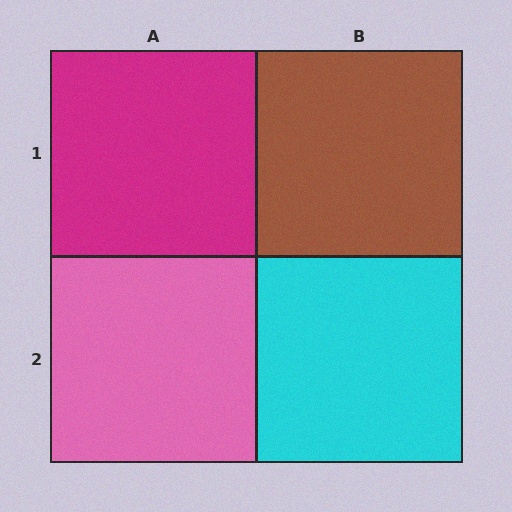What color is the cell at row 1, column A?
Magenta.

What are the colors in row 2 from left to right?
Pink, cyan.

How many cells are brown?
1 cell is brown.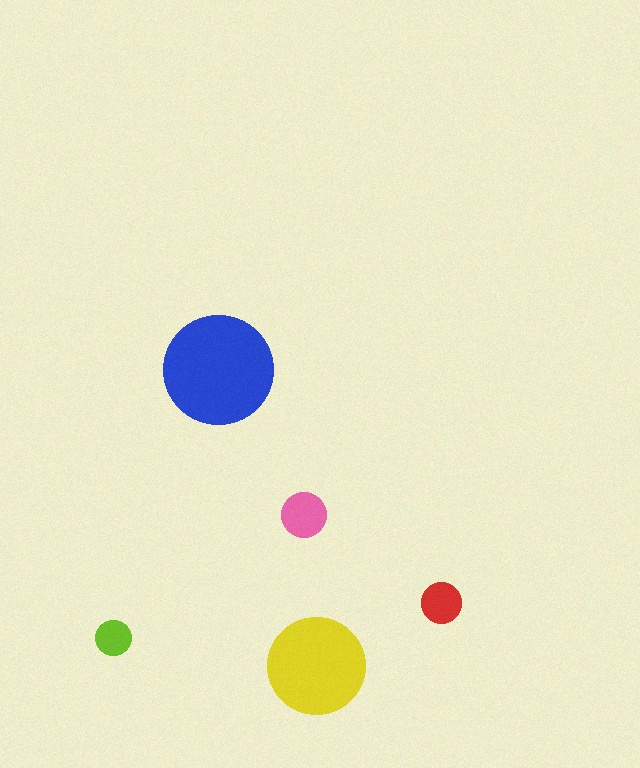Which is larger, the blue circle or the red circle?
The blue one.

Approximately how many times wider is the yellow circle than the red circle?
About 2.5 times wider.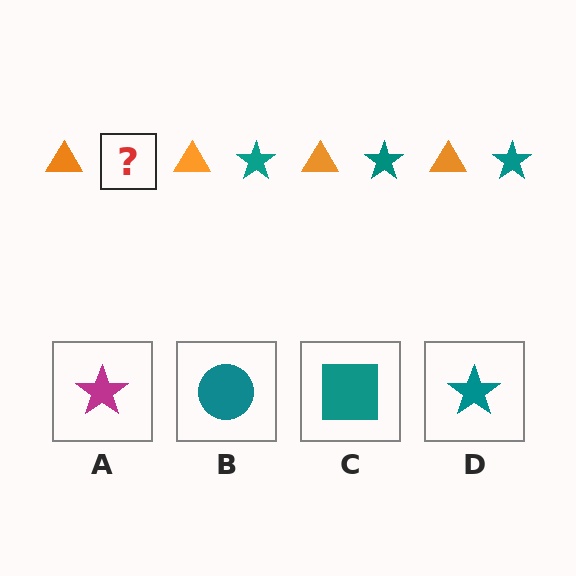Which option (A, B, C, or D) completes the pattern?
D.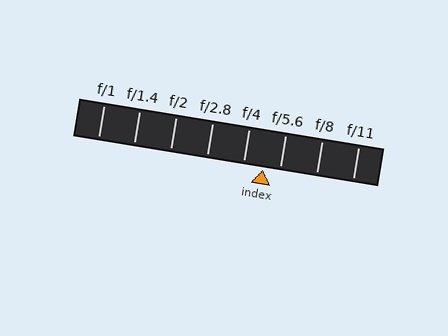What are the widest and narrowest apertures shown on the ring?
The widest aperture shown is f/1 and the narrowest is f/11.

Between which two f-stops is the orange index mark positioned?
The index mark is between f/4 and f/5.6.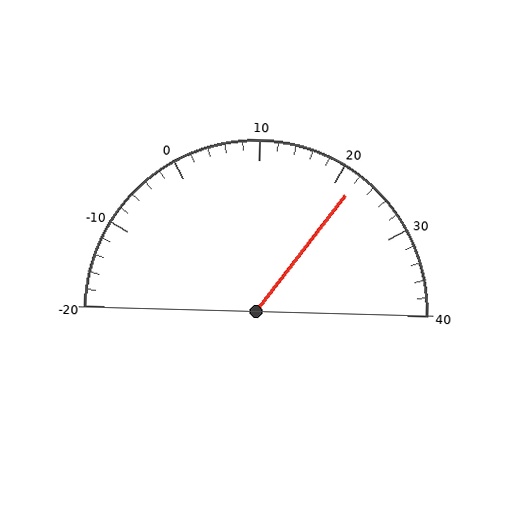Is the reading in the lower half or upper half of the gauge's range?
The reading is in the upper half of the range (-20 to 40).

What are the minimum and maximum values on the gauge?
The gauge ranges from -20 to 40.